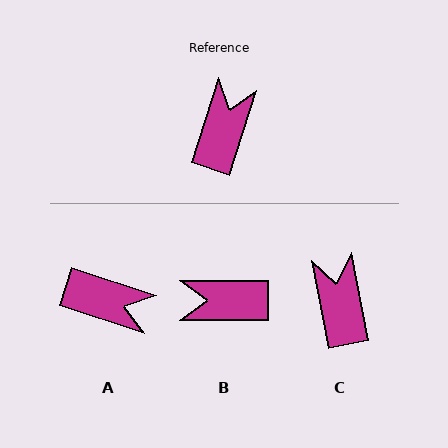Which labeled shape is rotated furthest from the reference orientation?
B, about 108 degrees away.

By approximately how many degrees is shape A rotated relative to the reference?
Approximately 90 degrees clockwise.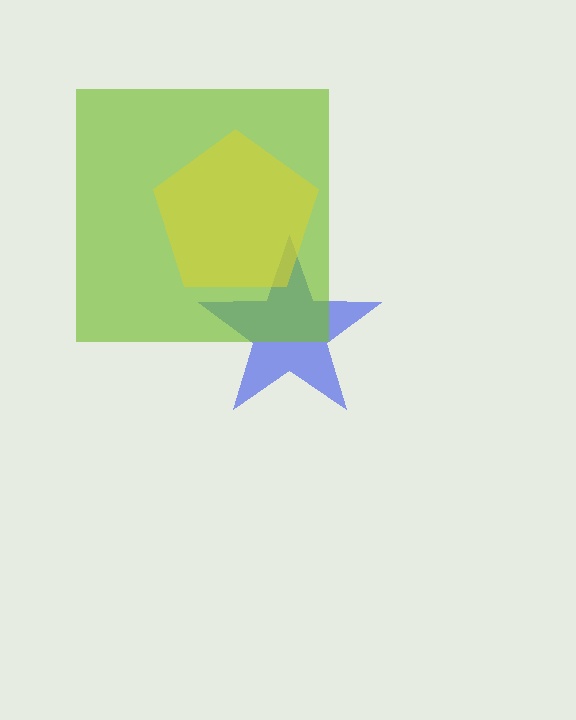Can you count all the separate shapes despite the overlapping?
Yes, there are 3 separate shapes.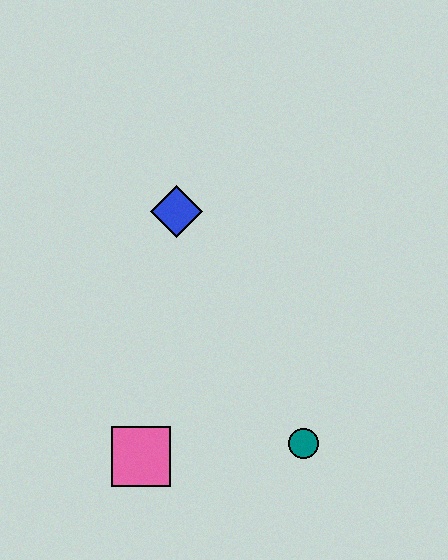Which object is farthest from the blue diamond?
The teal circle is farthest from the blue diamond.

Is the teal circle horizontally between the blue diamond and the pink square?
No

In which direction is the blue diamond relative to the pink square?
The blue diamond is above the pink square.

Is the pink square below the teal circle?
Yes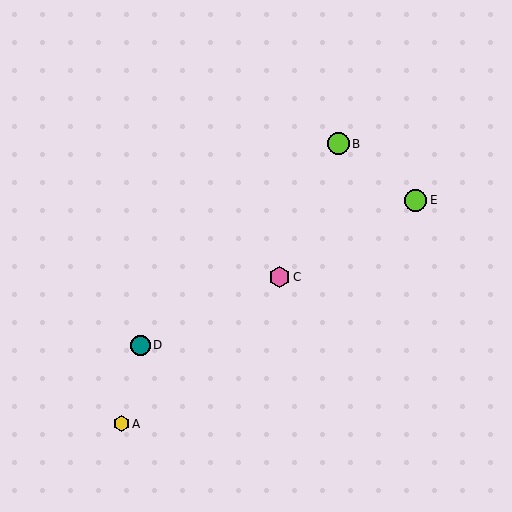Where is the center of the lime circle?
The center of the lime circle is at (338, 144).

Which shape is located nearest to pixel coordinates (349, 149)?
The lime circle (labeled B) at (338, 144) is nearest to that location.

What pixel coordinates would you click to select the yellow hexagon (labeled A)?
Click at (121, 424) to select the yellow hexagon A.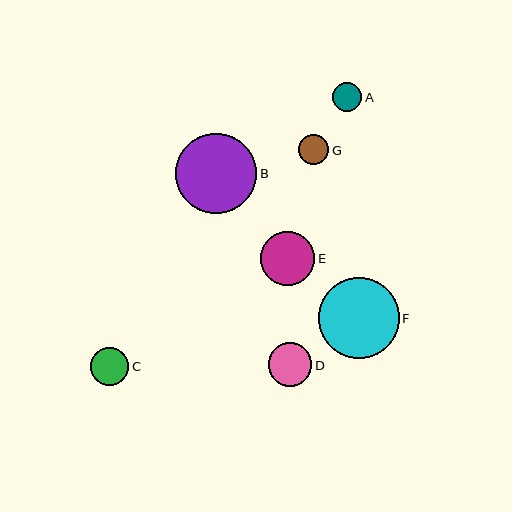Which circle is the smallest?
Circle A is the smallest with a size of approximately 29 pixels.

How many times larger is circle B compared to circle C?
Circle B is approximately 2.1 times the size of circle C.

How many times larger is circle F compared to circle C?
Circle F is approximately 2.1 times the size of circle C.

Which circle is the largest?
Circle F is the largest with a size of approximately 81 pixels.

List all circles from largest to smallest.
From largest to smallest: F, B, E, D, C, G, A.